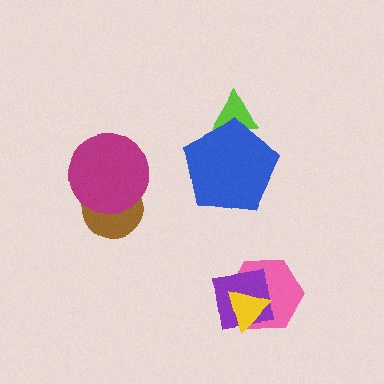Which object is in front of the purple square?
The yellow triangle is in front of the purple square.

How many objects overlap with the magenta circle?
1 object overlaps with the magenta circle.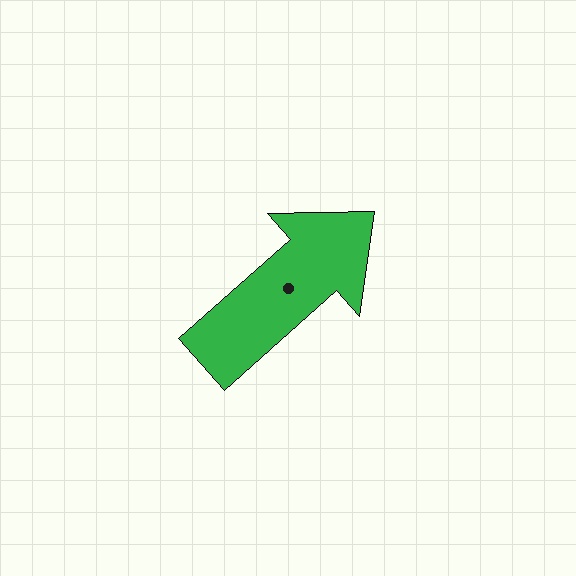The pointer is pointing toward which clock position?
Roughly 2 o'clock.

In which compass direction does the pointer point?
Northeast.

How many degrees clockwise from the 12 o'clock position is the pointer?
Approximately 48 degrees.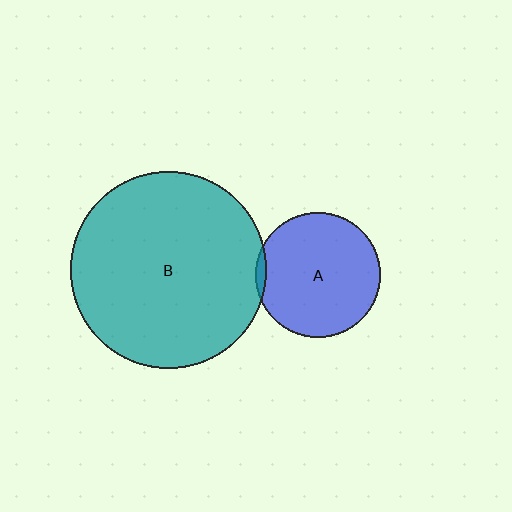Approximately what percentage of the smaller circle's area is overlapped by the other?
Approximately 5%.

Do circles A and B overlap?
Yes.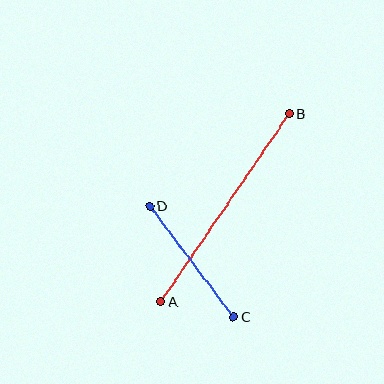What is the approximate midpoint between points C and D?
The midpoint is at approximately (192, 262) pixels.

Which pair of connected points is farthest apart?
Points A and B are farthest apart.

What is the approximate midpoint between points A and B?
The midpoint is at approximately (225, 208) pixels.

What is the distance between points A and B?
The distance is approximately 228 pixels.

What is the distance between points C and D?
The distance is approximately 139 pixels.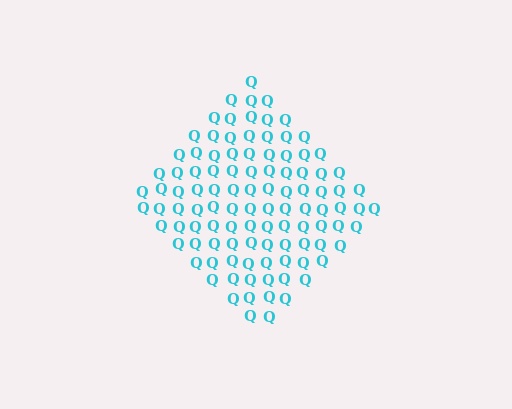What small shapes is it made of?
It is made of small letter Q's.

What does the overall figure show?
The overall figure shows a diamond.